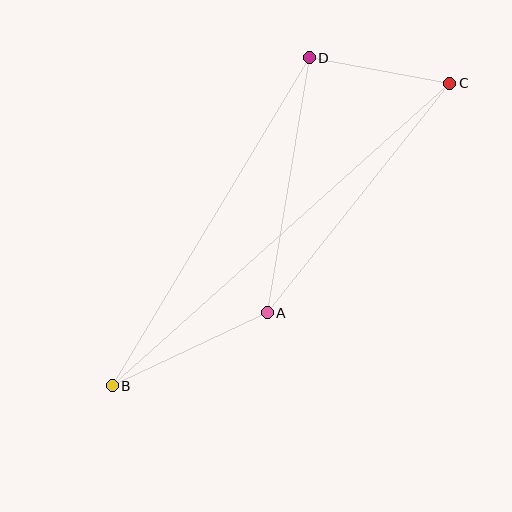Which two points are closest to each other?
Points C and D are closest to each other.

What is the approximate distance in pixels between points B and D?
The distance between B and D is approximately 383 pixels.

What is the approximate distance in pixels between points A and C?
The distance between A and C is approximately 293 pixels.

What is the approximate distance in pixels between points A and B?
The distance between A and B is approximately 171 pixels.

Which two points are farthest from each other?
Points B and C are farthest from each other.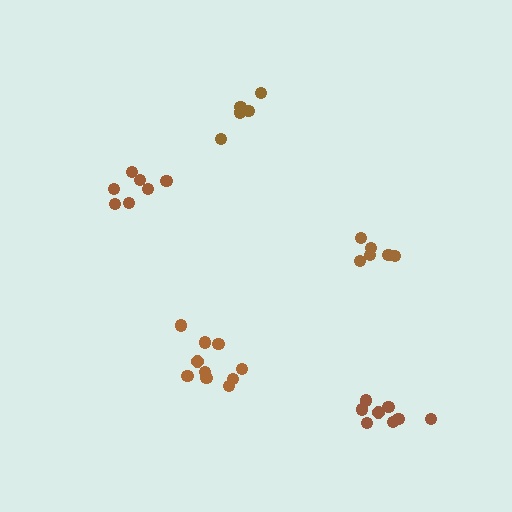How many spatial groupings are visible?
There are 5 spatial groupings.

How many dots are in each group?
Group 1: 7 dots, Group 2: 8 dots, Group 3: 5 dots, Group 4: 7 dots, Group 5: 10 dots (37 total).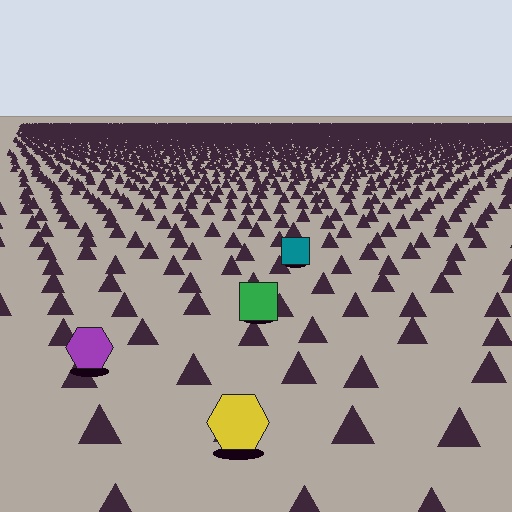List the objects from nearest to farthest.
From nearest to farthest: the yellow hexagon, the purple hexagon, the green square, the teal square.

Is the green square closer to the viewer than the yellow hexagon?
No. The yellow hexagon is closer — you can tell from the texture gradient: the ground texture is coarser near it.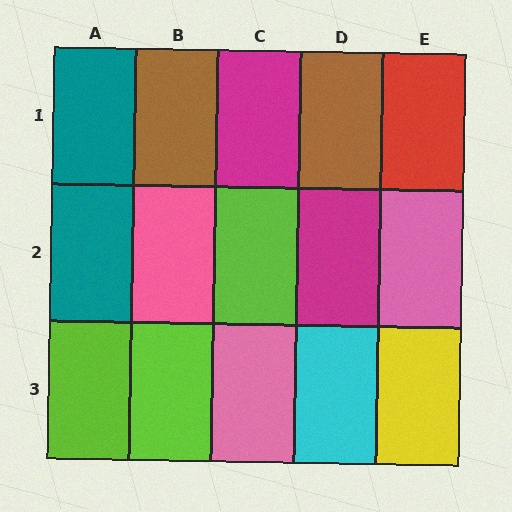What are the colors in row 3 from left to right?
Lime, lime, pink, cyan, yellow.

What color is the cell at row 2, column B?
Pink.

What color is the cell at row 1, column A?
Teal.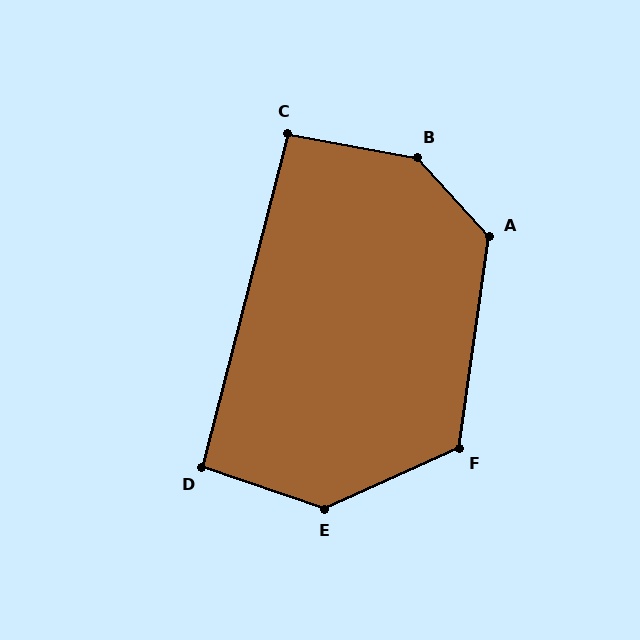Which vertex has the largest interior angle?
B, at approximately 143 degrees.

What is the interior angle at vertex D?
Approximately 94 degrees (approximately right).